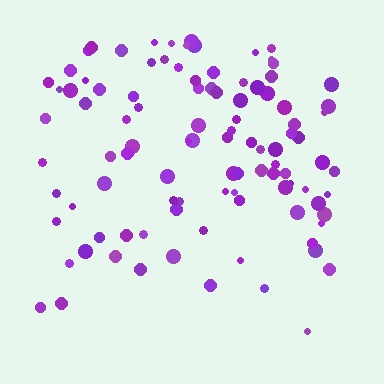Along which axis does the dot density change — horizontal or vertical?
Vertical.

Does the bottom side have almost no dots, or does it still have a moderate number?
Still a moderate number, just noticeably fewer than the top.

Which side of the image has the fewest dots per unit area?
The bottom.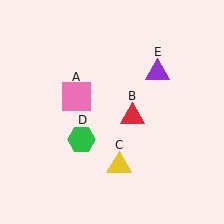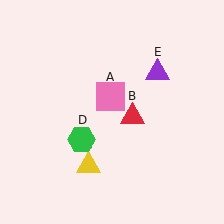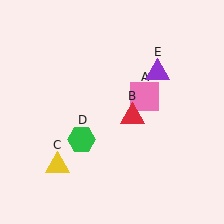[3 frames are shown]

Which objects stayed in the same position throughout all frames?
Red triangle (object B) and green hexagon (object D) and purple triangle (object E) remained stationary.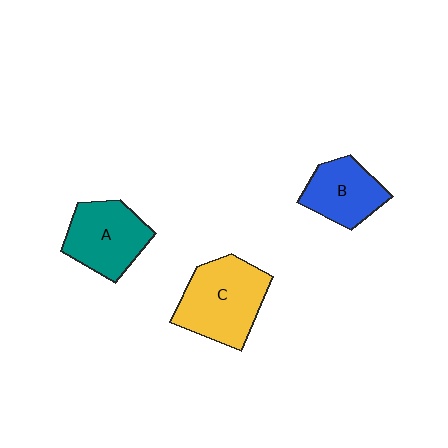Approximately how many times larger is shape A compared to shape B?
Approximately 1.2 times.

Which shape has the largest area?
Shape C (yellow).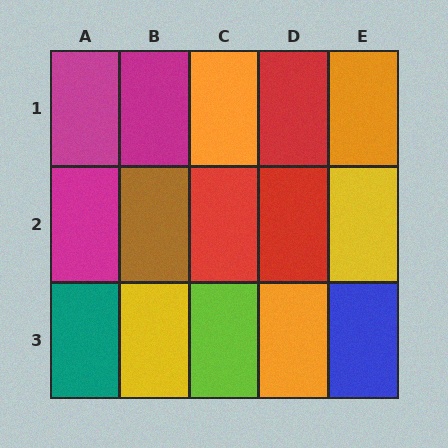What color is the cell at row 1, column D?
Red.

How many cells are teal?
1 cell is teal.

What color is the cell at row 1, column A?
Magenta.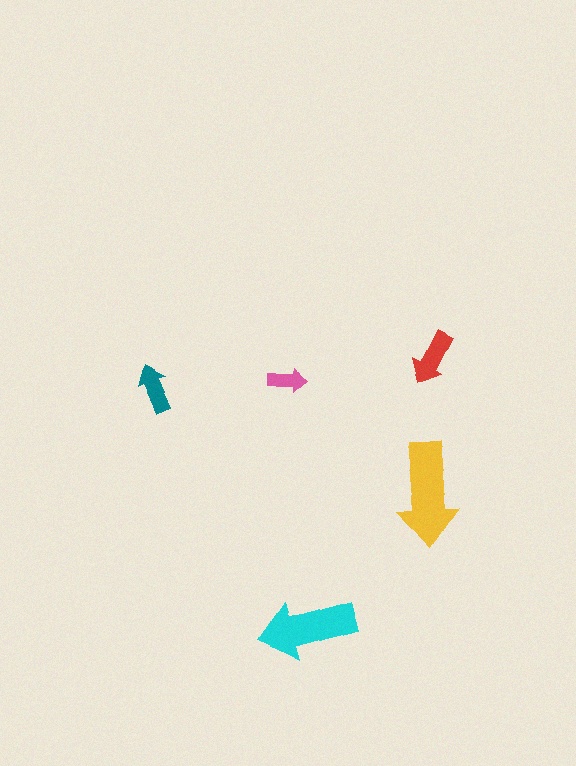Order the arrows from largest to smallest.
the yellow one, the cyan one, the red one, the teal one, the pink one.